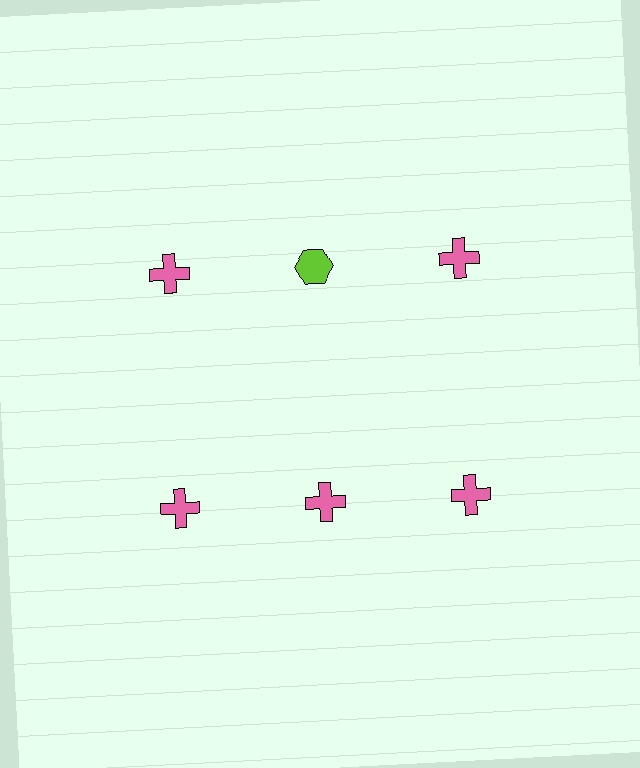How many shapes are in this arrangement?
There are 6 shapes arranged in a grid pattern.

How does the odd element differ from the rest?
It differs in both color (lime instead of pink) and shape (hexagon instead of cross).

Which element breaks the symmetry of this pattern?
The lime hexagon in the top row, second from left column breaks the symmetry. All other shapes are pink crosses.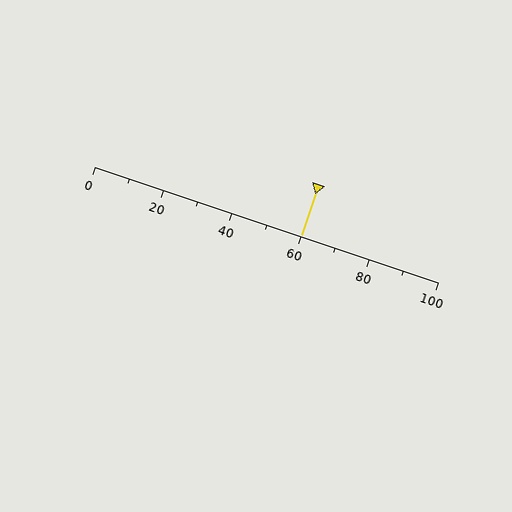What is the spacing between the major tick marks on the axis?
The major ticks are spaced 20 apart.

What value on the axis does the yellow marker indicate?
The marker indicates approximately 60.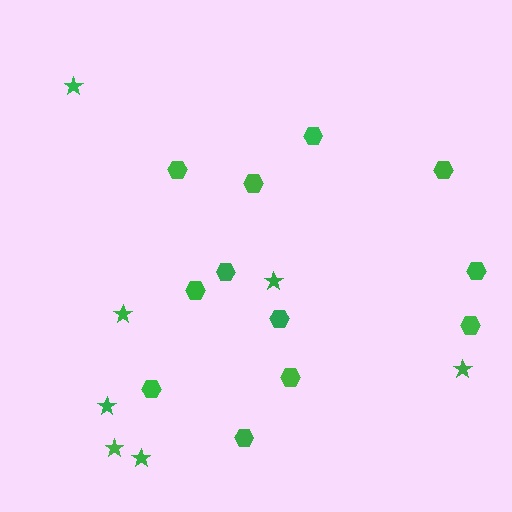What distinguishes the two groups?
There are 2 groups: one group of hexagons (12) and one group of stars (7).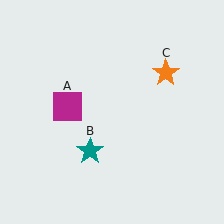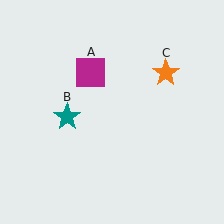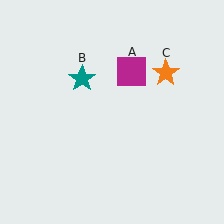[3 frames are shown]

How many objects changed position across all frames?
2 objects changed position: magenta square (object A), teal star (object B).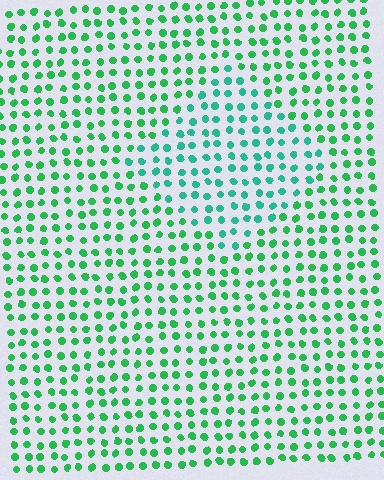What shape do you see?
I see a diamond.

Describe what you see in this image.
The image is filled with small green elements in a uniform arrangement. A diamond-shaped region is visible where the elements are tinted to a slightly different hue, forming a subtle color boundary.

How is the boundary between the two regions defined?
The boundary is defined purely by a slight shift in hue (about 26 degrees). Spacing, size, and orientation are identical on both sides.